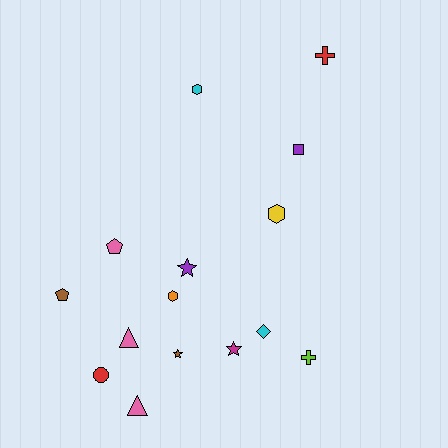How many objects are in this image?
There are 15 objects.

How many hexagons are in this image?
There are 3 hexagons.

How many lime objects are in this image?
There is 1 lime object.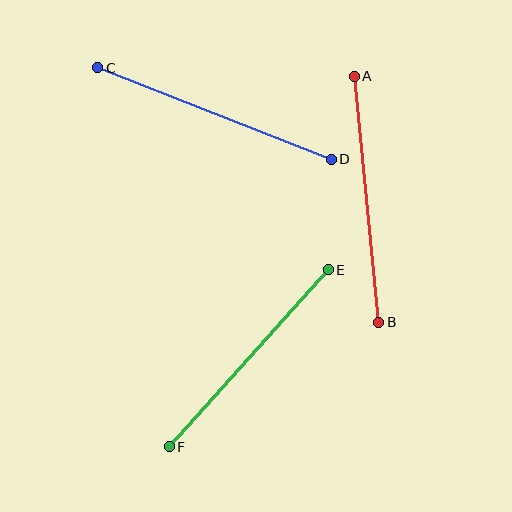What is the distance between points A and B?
The distance is approximately 247 pixels.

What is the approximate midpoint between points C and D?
The midpoint is at approximately (215, 114) pixels.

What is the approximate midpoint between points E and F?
The midpoint is at approximately (248, 358) pixels.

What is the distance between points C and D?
The distance is approximately 251 pixels.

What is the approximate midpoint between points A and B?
The midpoint is at approximately (367, 199) pixels.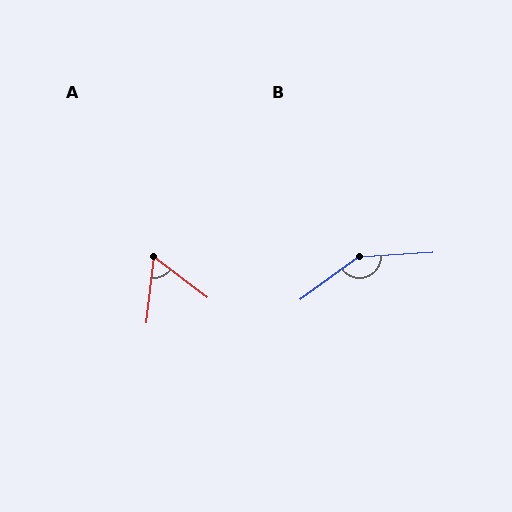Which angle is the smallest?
A, at approximately 59 degrees.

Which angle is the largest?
B, at approximately 147 degrees.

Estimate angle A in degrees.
Approximately 59 degrees.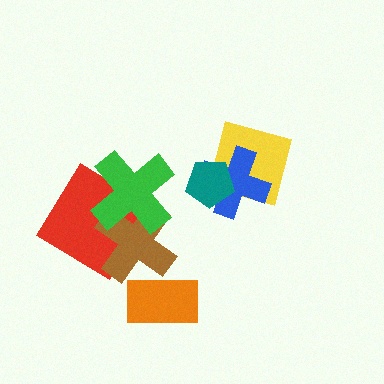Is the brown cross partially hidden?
Yes, it is partially covered by another shape.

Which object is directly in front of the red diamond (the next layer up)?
The brown cross is directly in front of the red diamond.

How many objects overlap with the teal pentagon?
2 objects overlap with the teal pentagon.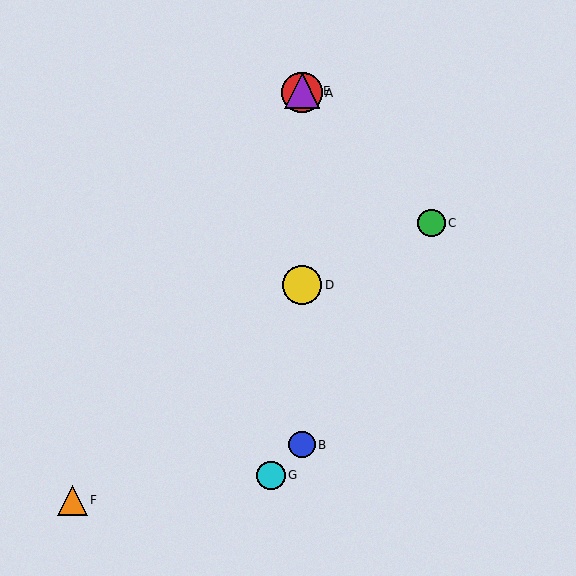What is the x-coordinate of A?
Object A is at x≈302.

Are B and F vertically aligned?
No, B is at x≈302 and F is at x≈72.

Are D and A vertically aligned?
Yes, both are at x≈302.